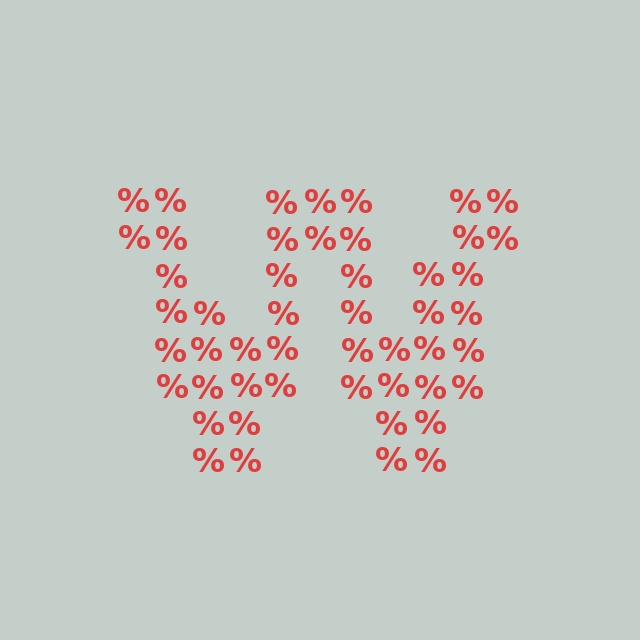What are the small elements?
The small elements are percent signs.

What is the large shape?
The large shape is the letter W.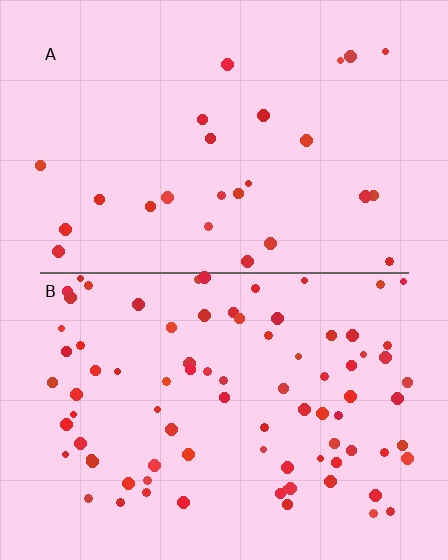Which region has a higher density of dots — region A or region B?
B (the bottom).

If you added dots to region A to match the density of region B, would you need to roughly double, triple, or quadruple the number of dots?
Approximately triple.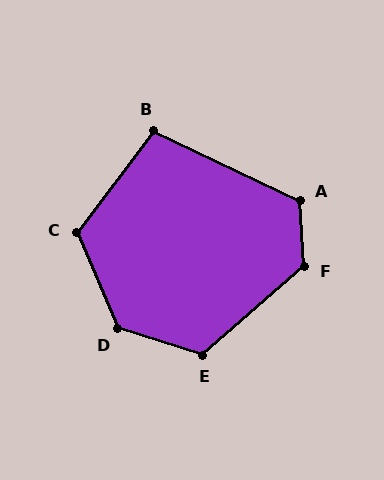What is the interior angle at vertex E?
Approximately 122 degrees (obtuse).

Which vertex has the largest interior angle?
D, at approximately 131 degrees.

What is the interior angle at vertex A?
Approximately 119 degrees (obtuse).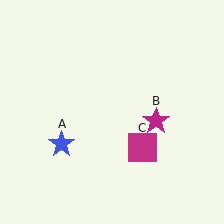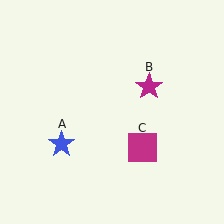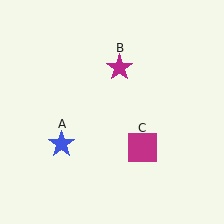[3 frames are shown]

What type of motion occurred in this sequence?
The magenta star (object B) rotated counterclockwise around the center of the scene.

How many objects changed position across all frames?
1 object changed position: magenta star (object B).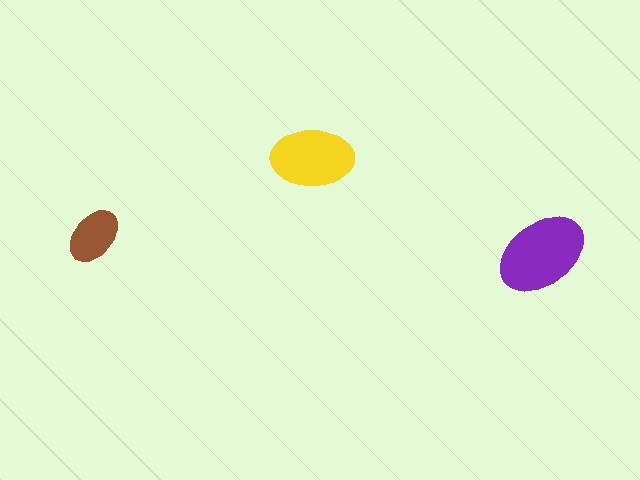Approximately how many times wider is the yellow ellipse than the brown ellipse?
About 1.5 times wider.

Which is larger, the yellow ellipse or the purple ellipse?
The purple one.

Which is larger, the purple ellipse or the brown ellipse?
The purple one.